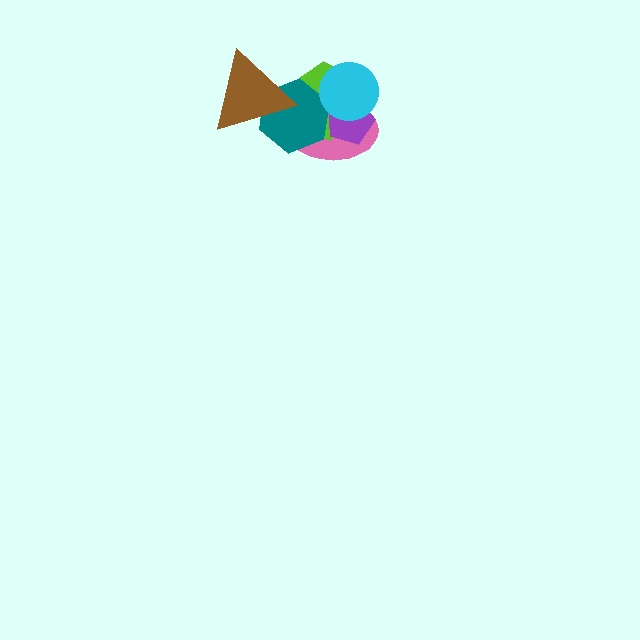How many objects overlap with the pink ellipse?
4 objects overlap with the pink ellipse.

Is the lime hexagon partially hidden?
Yes, it is partially covered by another shape.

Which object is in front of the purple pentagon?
The cyan circle is in front of the purple pentagon.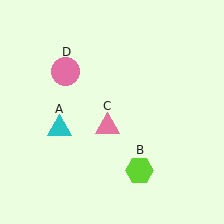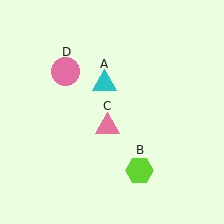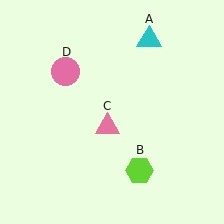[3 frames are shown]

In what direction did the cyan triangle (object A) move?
The cyan triangle (object A) moved up and to the right.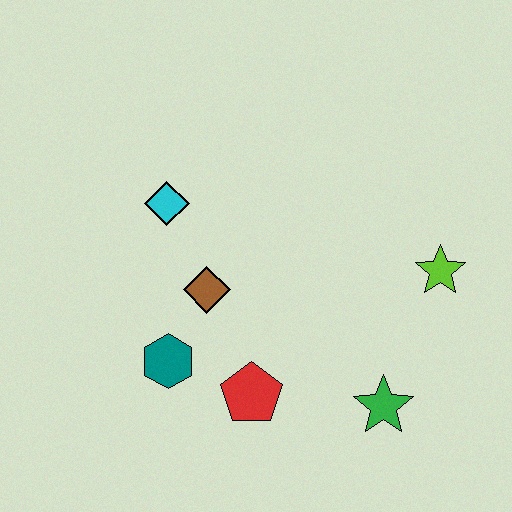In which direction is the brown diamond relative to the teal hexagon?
The brown diamond is above the teal hexagon.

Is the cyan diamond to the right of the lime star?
No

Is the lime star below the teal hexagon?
No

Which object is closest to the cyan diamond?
The brown diamond is closest to the cyan diamond.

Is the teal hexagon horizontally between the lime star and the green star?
No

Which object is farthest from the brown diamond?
The lime star is farthest from the brown diamond.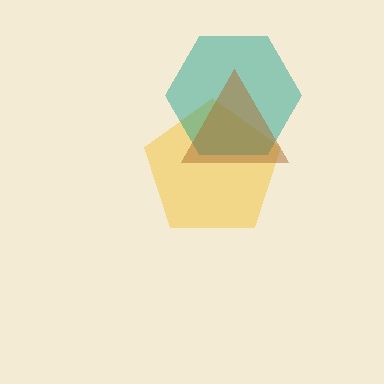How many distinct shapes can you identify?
There are 3 distinct shapes: a yellow pentagon, a teal hexagon, a brown triangle.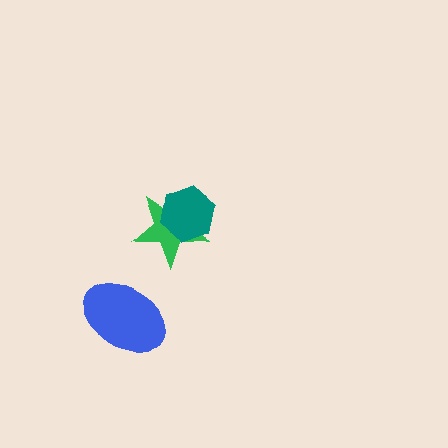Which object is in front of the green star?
The teal hexagon is in front of the green star.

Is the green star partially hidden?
Yes, it is partially covered by another shape.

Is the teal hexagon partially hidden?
No, no other shape covers it.